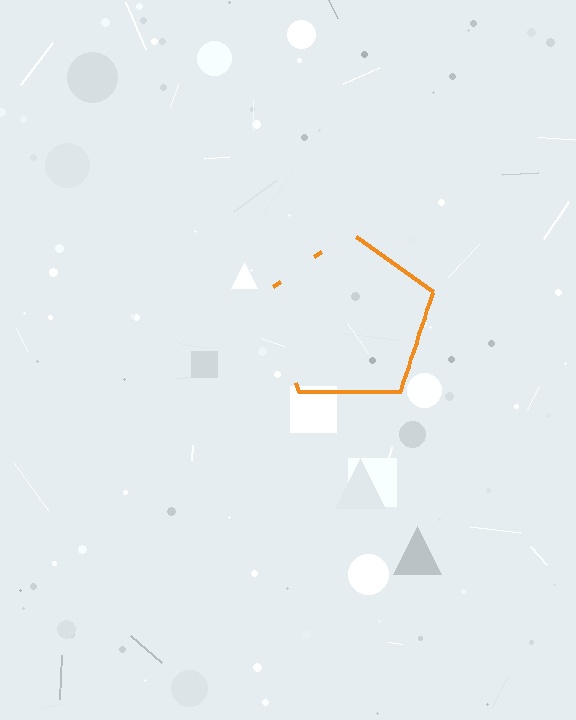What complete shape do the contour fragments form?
The contour fragments form a pentagon.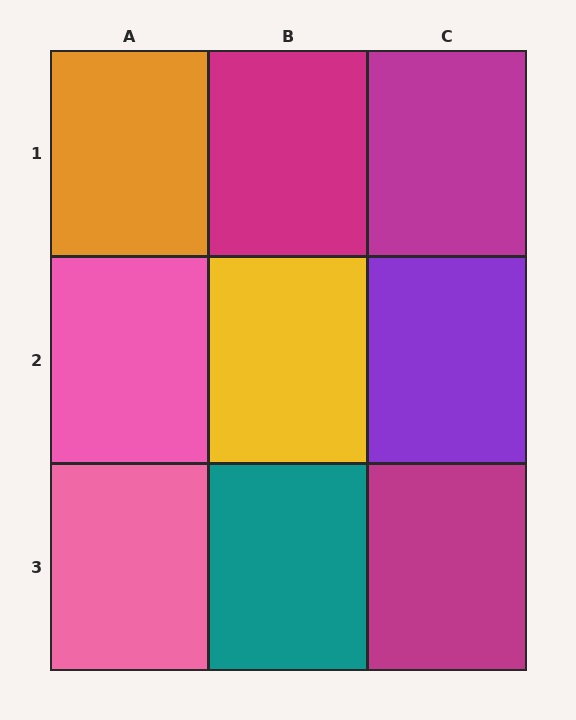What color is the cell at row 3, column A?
Pink.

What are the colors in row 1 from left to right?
Orange, magenta, magenta.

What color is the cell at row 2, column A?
Pink.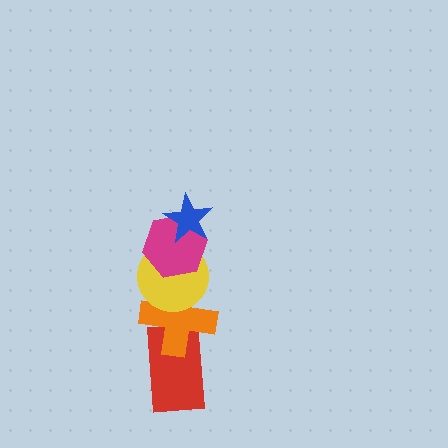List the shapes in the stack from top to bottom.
From top to bottom: the blue star, the magenta hexagon, the yellow circle, the orange cross, the red rectangle.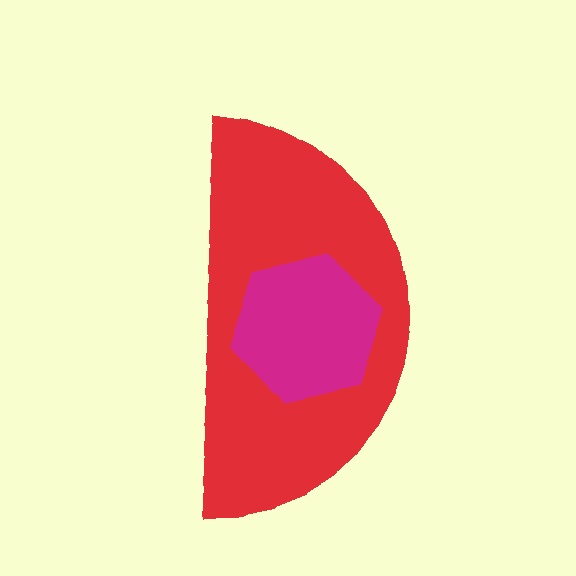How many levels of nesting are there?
2.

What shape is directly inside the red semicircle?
The magenta hexagon.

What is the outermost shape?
The red semicircle.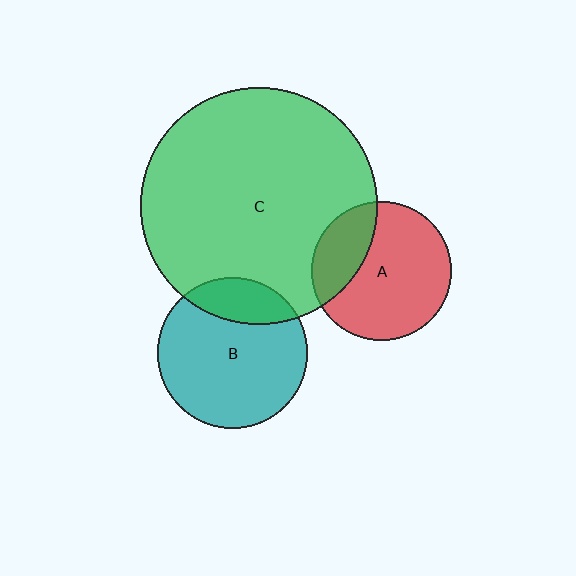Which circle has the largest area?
Circle C (green).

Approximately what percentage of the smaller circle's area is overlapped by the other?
Approximately 25%.